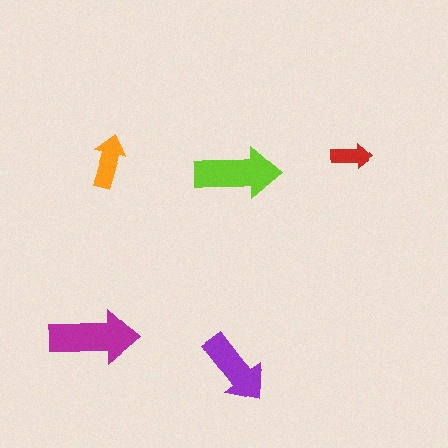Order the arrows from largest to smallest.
the magenta one, the lime one, the purple one, the orange one, the red one.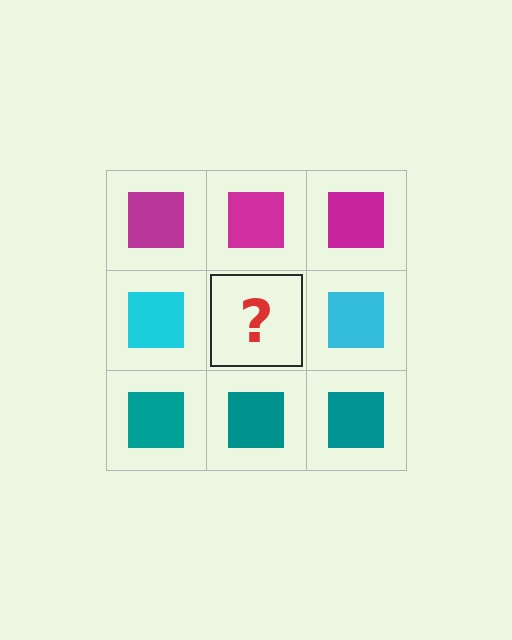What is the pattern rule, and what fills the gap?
The rule is that each row has a consistent color. The gap should be filled with a cyan square.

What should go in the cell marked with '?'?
The missing cell should contain a cyan square.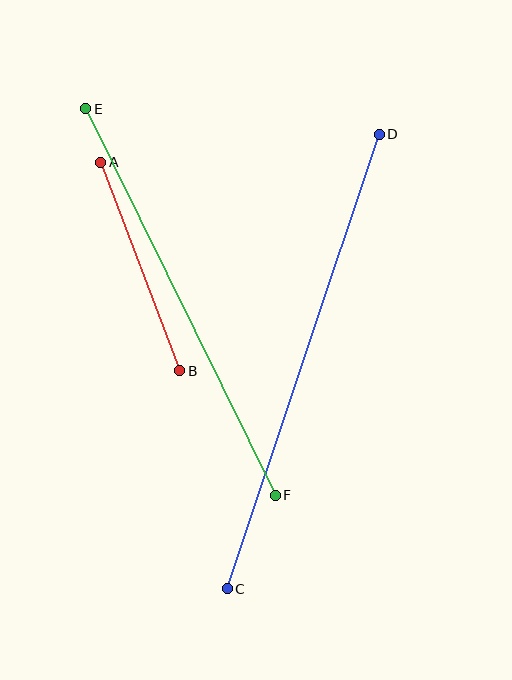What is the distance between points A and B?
The distance is approximately 223 pixels.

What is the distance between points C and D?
The distance is approximately 479 pixels.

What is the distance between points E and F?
The distance is approximately 430 pixels.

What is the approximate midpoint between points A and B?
The midpoint is at approximately (140, 267) pixels.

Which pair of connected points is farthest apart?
Points C and D are farthest apart.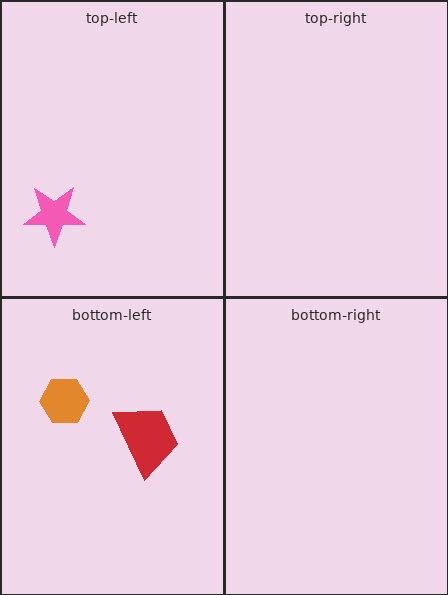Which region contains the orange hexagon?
The bottom-left region.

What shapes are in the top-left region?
The pink star.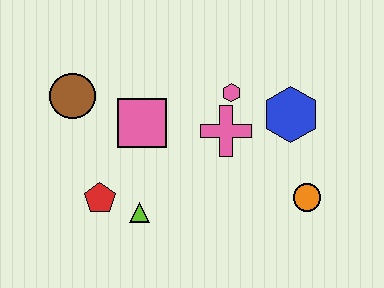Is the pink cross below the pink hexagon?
Yes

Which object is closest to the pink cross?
The pink hexagon is closest to the pink cross.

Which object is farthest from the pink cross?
The brown circle is farthest from the pink cross.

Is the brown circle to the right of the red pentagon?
No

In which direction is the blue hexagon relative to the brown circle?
The blue hexagon is to the right of the brown circle.